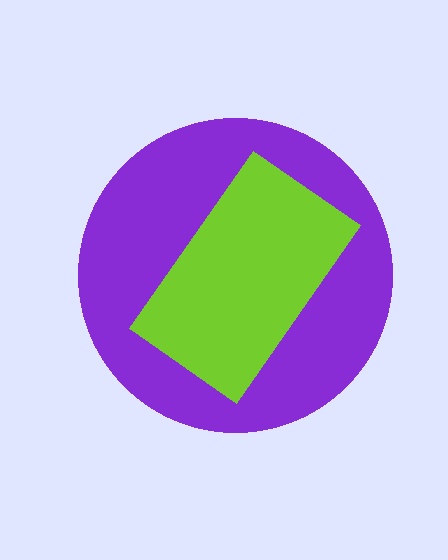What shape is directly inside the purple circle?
The lime rectangle.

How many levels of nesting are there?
2.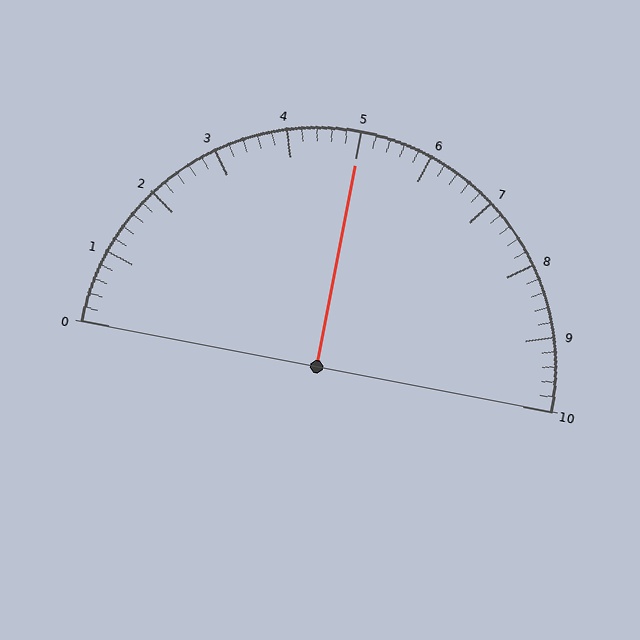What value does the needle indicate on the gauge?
The needle indicates approximately 5.0.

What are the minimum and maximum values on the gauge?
The gauge ranges from 0 to 10.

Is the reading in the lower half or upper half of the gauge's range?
The reading is in the upper half of the range (0 to 10).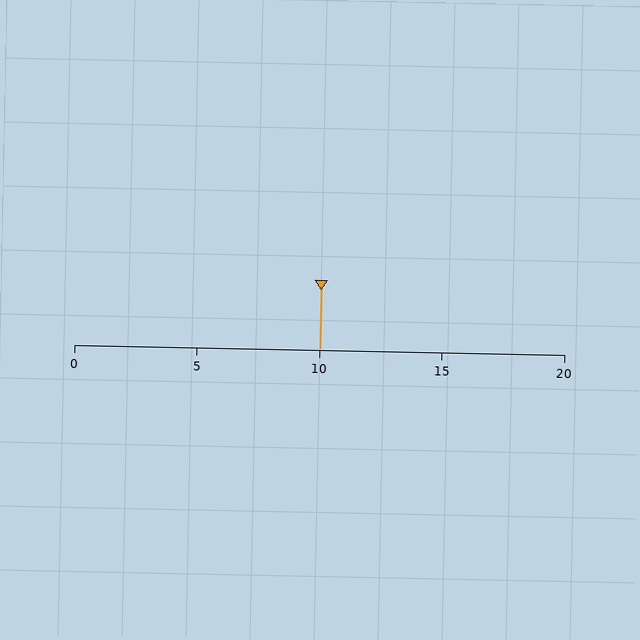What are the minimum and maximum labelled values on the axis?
The axis runs from 0 to 20.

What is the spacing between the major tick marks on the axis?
The major ticks are spaced 5 apart.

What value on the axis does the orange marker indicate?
The marker indicates approximately 10.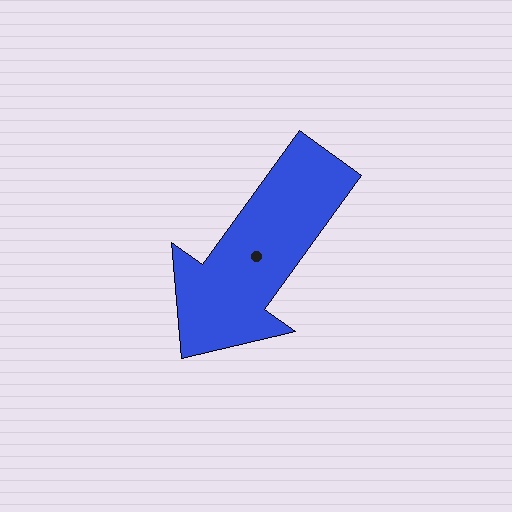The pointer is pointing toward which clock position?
Roughly 7 o'clock.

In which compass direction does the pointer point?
Southwest.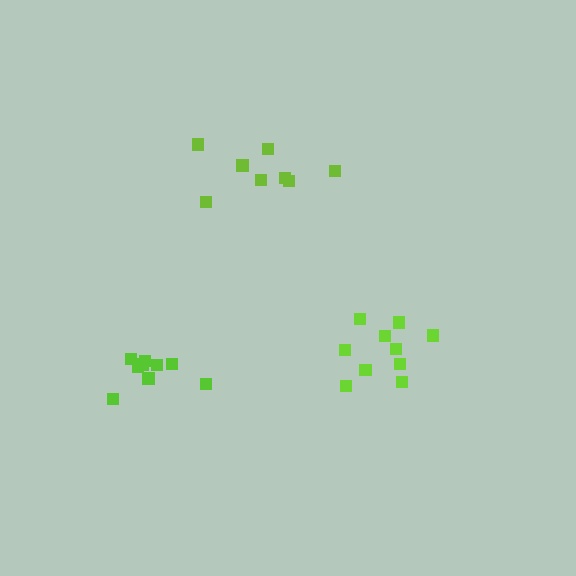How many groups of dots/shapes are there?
There are 3 groups.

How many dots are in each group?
Group 1: 10 dots, Group 2: 8 dots, Group 3: 9 dots (27 total).